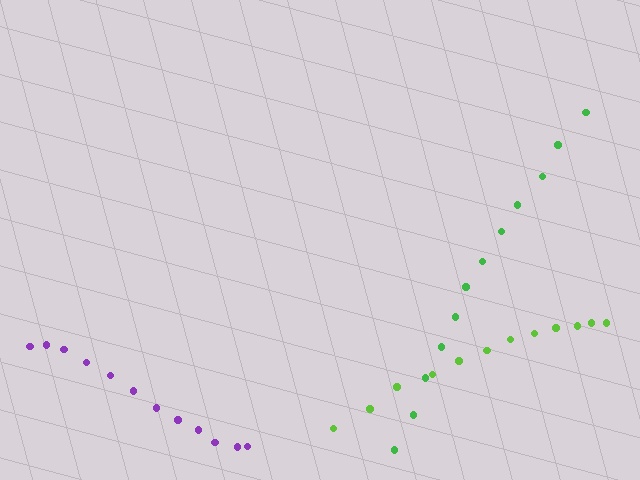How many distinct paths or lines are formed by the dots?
There are 3 distinct paths.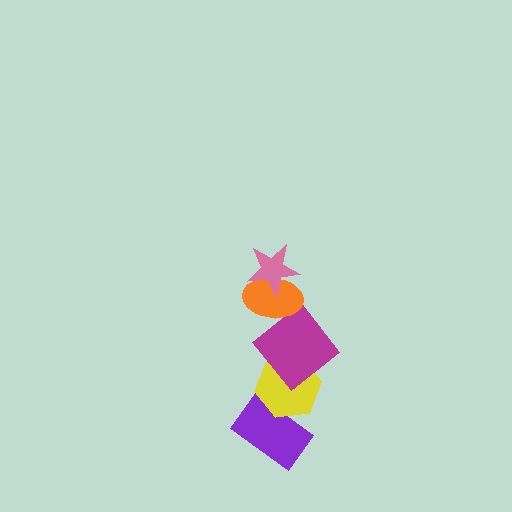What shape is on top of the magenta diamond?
The orange ellipse is on top of the magenta diamond.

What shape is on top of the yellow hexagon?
The magenta diamond is on top of the yellow hexagon.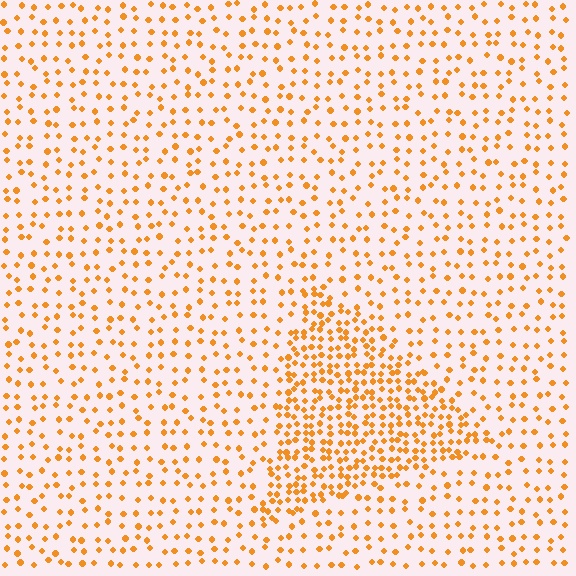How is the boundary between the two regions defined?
The boundary is defined by a change in element density (approximately 2.3x ratio). All elements are the same color, size, and shape.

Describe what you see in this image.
The image contains small orange elements arranged at two different densities. A triangle-shaped region is visible where the elements are more densely packed than the surrounding area.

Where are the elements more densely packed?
The elements are more densely packed inside the triangle boundary.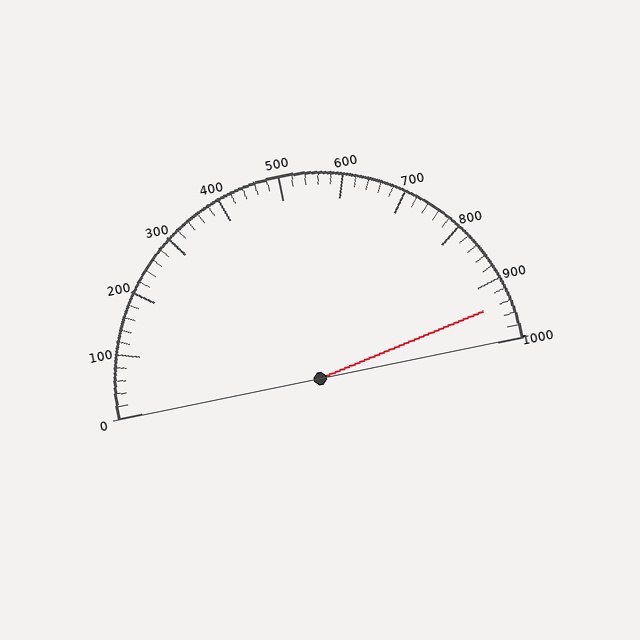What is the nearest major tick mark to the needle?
The nearest major tick mark is 900.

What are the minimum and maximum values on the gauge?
The gauge ranges from 0 to 1000.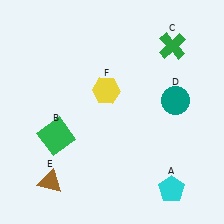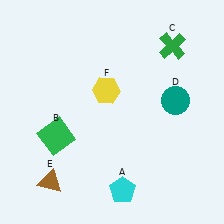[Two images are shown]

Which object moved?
The cyan pentagon (A) moved left.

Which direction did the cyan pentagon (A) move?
The cyan pentagon (A) moved left.